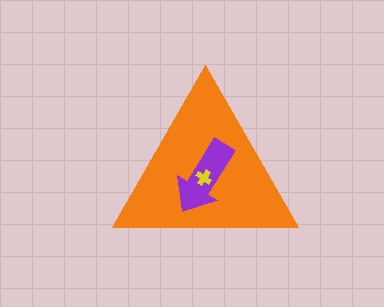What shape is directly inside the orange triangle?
The purple arrow.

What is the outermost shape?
The orange triangle.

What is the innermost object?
The yellow cross.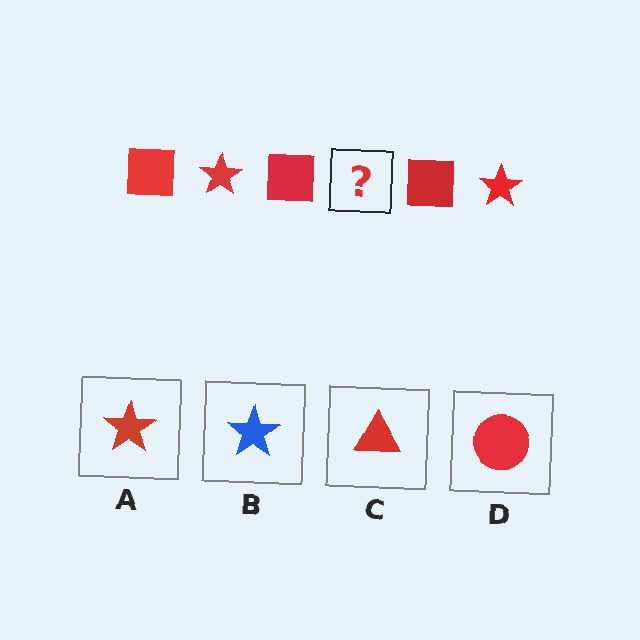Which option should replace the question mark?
Option A.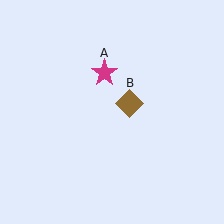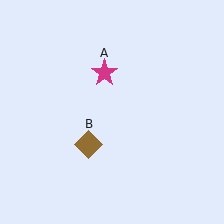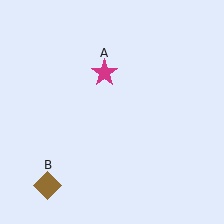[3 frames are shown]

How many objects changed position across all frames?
1 object changed position: brown diamond (object B).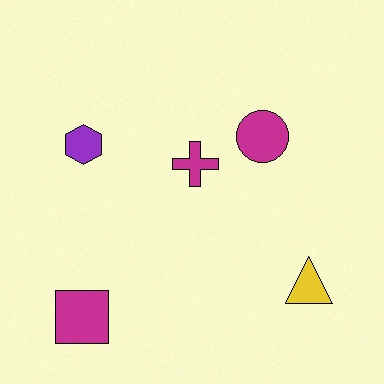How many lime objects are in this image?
There are no lime objects.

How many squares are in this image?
There is 1 square.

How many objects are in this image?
There are 5 objects.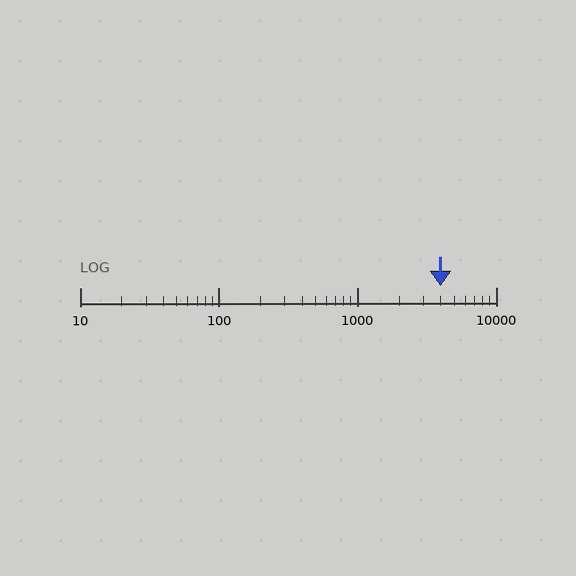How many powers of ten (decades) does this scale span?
The scale spans 3 decades, from 10 to 10000.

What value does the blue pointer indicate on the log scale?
The pointer indicates approximately 4000.